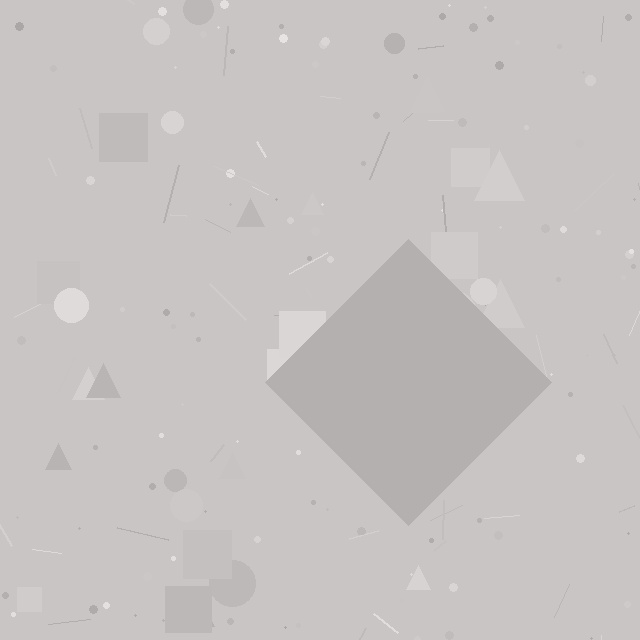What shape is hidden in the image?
A diamond is hidden in the image.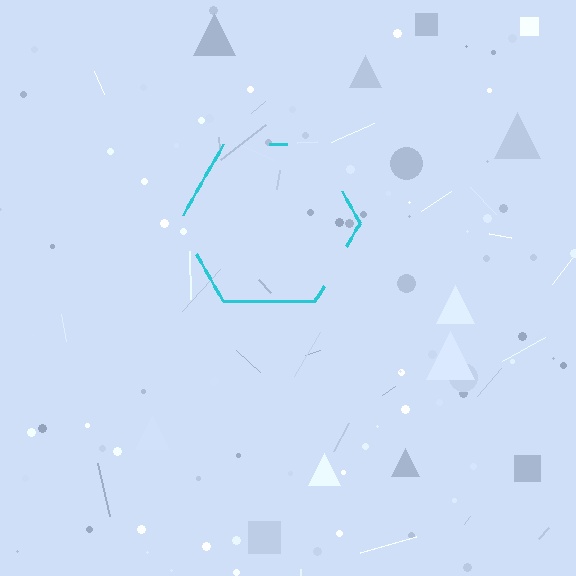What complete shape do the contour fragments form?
The contour fragments form a hexagon.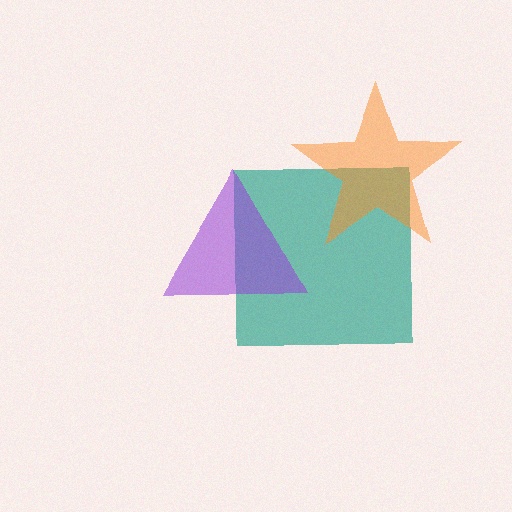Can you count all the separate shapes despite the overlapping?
Yes, there are 3 separate shapes.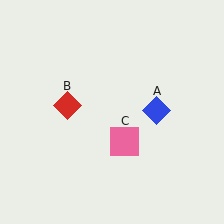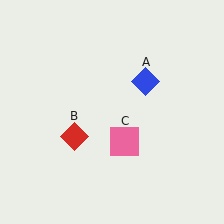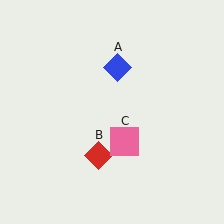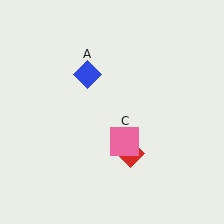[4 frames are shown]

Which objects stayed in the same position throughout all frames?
Pink square (object C) remained stationary.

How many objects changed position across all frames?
2 objects changed position: blue diamond (object A), red diamond (object B).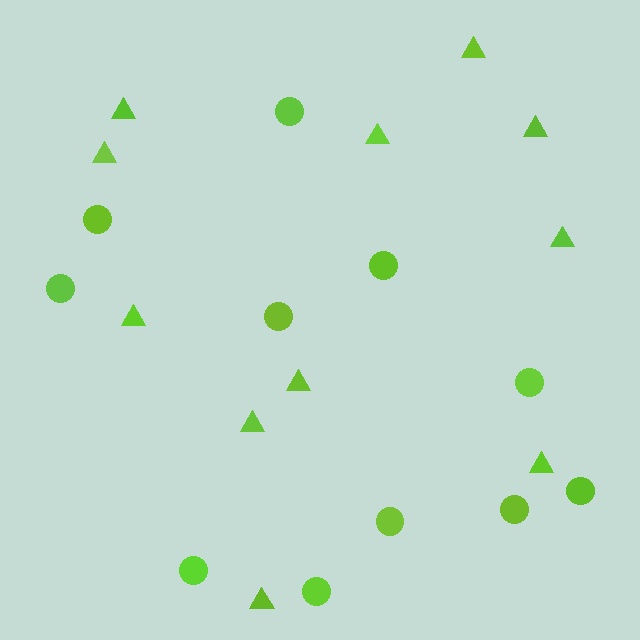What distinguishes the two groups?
There are 2 groups: one group of triangles (11) and one group of circles (11).